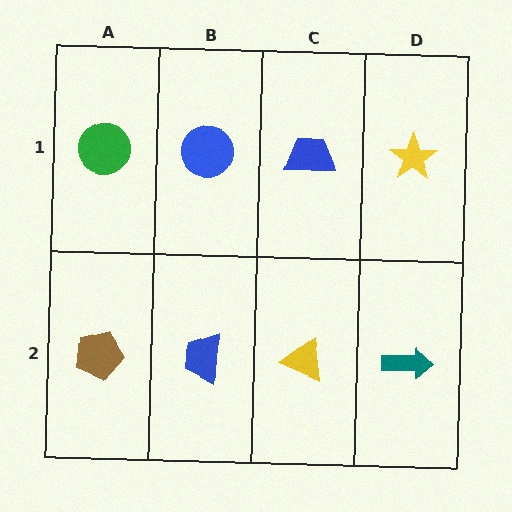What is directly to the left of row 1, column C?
A blue circle.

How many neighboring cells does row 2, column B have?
3.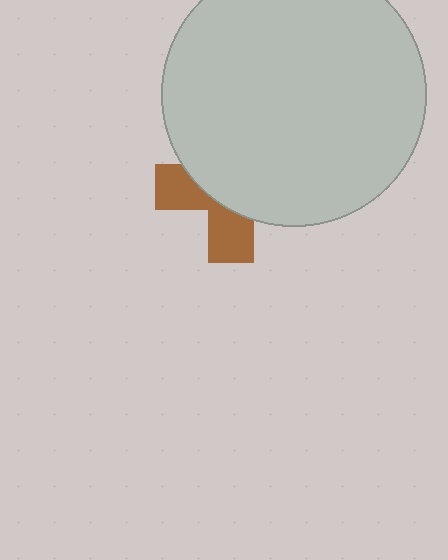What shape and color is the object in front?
The object in front is a light gray circle.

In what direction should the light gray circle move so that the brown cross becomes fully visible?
The light gray circle should move up. That is the shortest direction to clear the overlap and leave the brown cross fully visible.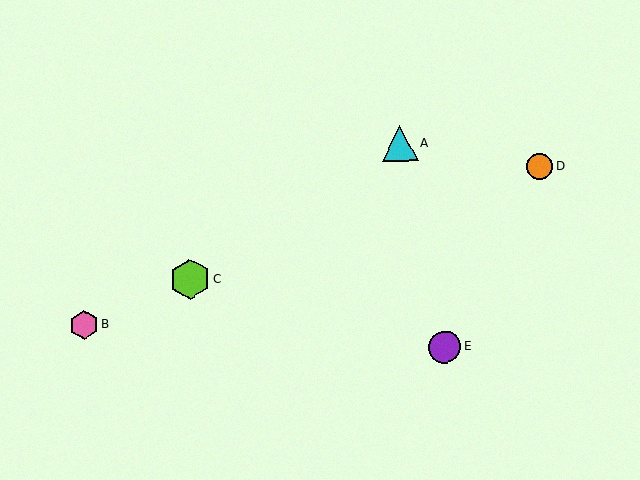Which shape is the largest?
The lime hexagon (labeled C) is the largest.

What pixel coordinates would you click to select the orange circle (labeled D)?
Click at (540, 167) to select the orange circle D.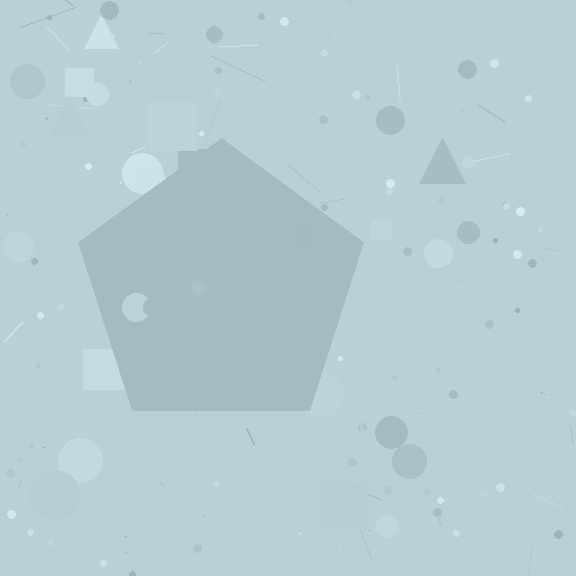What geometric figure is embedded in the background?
A pentagon is embedded in the background.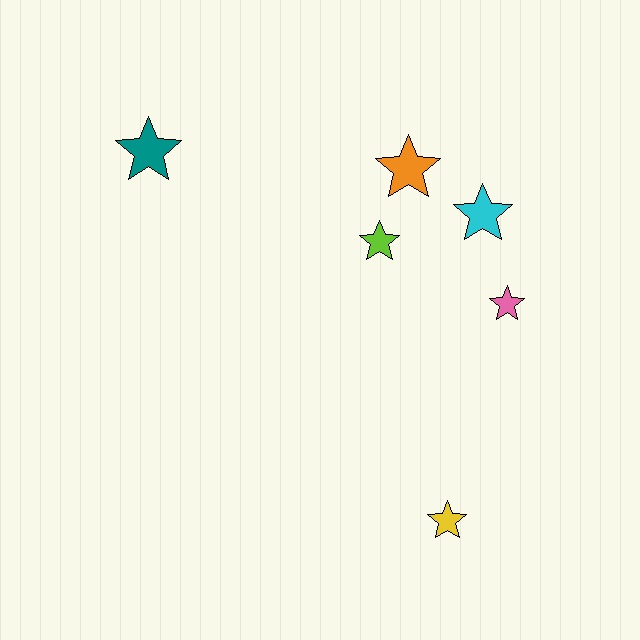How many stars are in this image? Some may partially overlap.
There are 6 stars.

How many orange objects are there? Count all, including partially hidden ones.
There is 1 orange object.